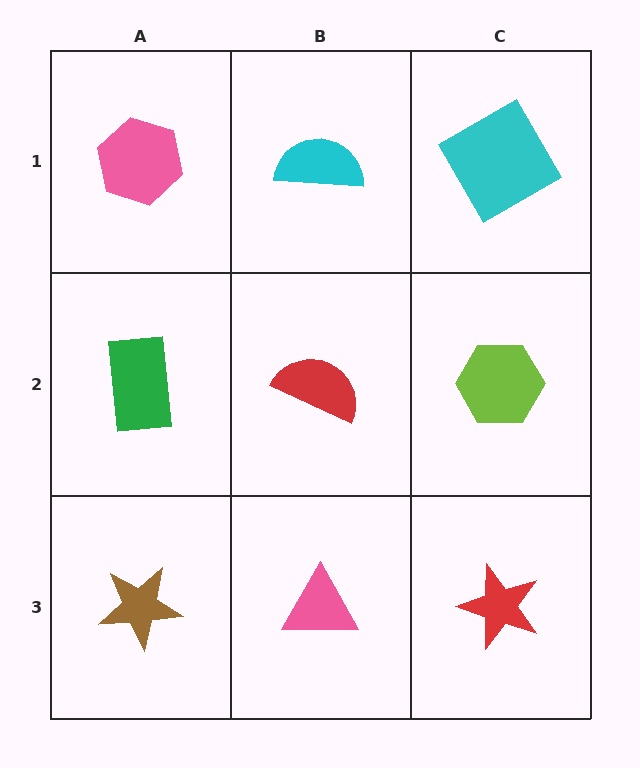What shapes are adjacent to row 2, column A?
A pink hexagon (row 1, column A), a brown star (row 3, column A), a red semicircle (row 2, column B).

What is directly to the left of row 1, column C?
A cyan semicircle.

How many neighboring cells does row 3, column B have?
3.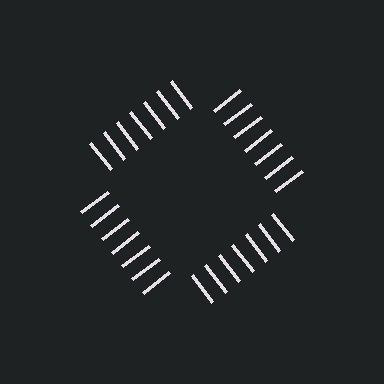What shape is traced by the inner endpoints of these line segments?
An illusory square — the line segments terminate on its edges but no continuous stroke is drawn.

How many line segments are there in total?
28 — 7 along each of the 4 edges.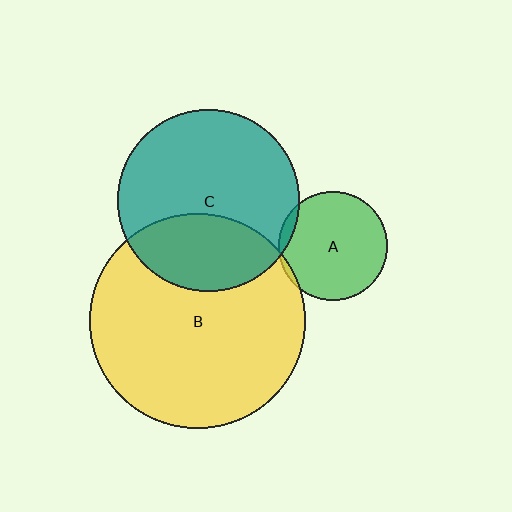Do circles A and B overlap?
Yes.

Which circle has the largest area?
Circle B (yellow).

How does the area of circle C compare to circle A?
Approximately 2.8 times.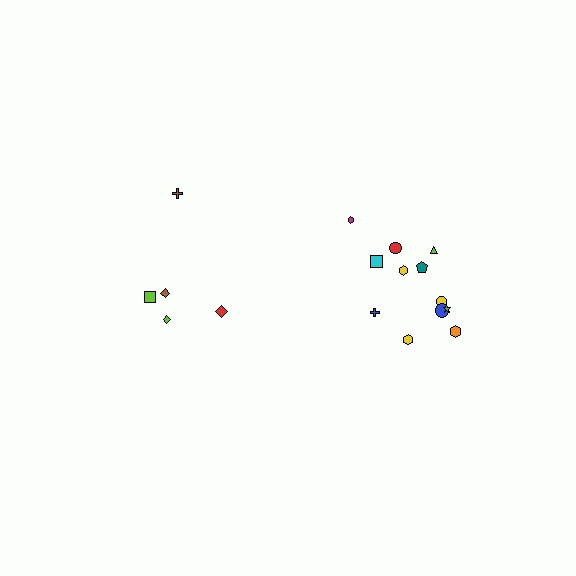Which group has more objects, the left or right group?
The right group.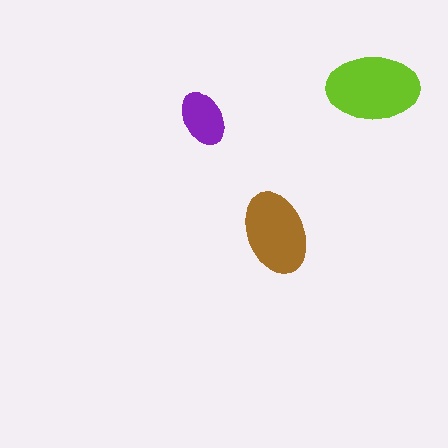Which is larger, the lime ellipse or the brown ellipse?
The lime one.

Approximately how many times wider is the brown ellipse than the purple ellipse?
About 1.5 times wider.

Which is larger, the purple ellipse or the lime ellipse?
The lime one.